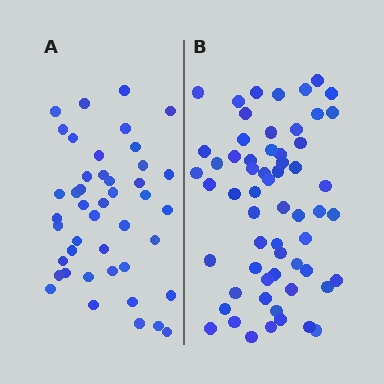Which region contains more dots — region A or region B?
Region B (the right region) has more dots.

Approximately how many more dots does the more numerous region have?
Region B has approximately 15 more dots than region A.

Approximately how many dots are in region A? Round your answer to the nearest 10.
About 40 dots. (The exact count is 44, which rounds to 40.)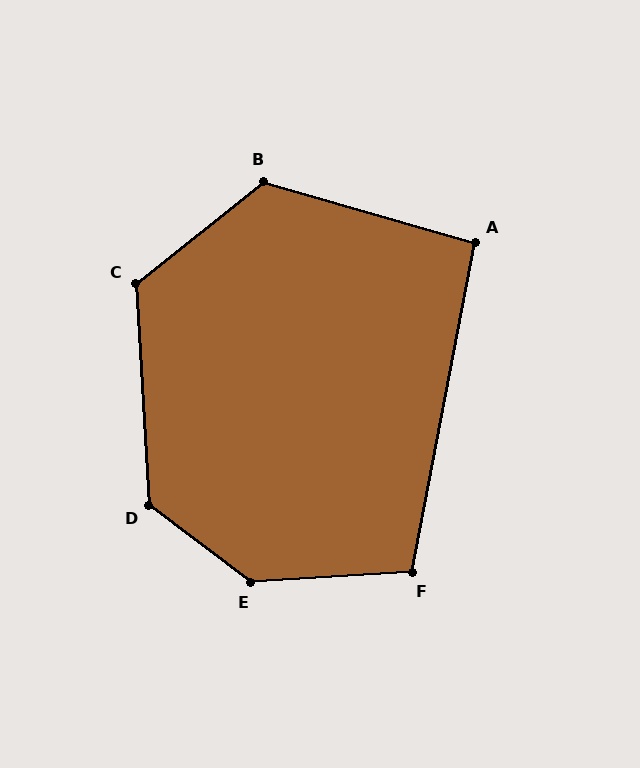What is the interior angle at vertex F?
Approximately 104 degrees (obtuse).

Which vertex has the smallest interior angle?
A, at approximately 95 degrees.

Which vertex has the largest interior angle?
E, at approximately 140 degrees.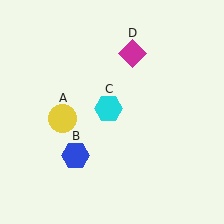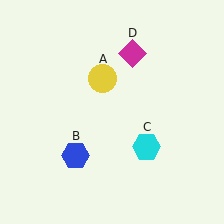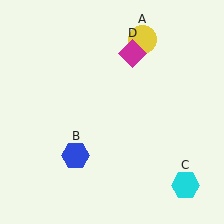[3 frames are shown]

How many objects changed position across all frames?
2 objects changed position: yellow circle (object A), cyan hexagon (object C).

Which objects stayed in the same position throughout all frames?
Blue hexagon (object B) and magenta diamond (object D) remained stationary.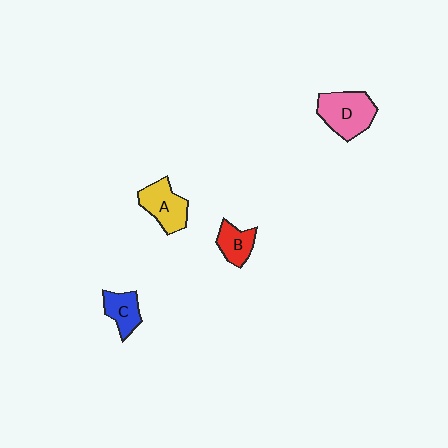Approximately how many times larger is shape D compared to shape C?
Approximately 1.7 times.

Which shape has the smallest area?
Shape B (red).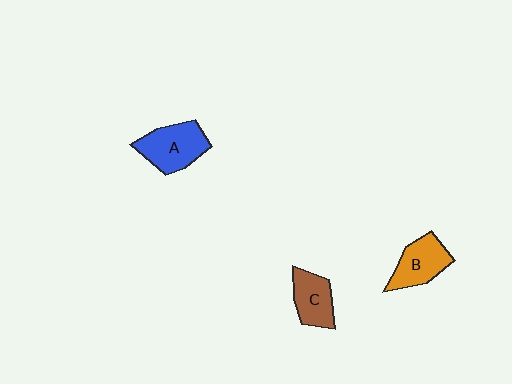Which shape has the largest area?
Shape A (blue).